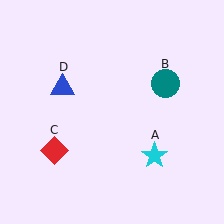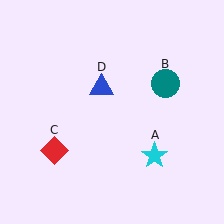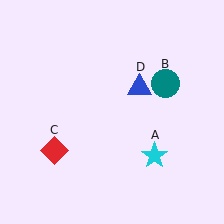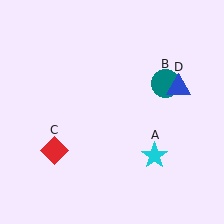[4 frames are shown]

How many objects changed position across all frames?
1 object changed position: blue triangle (object D).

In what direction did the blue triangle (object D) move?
The blue triangle (object D) moved right.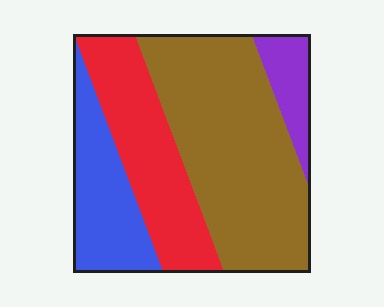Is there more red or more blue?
Red.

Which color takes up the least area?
Purple, at roughly 10%.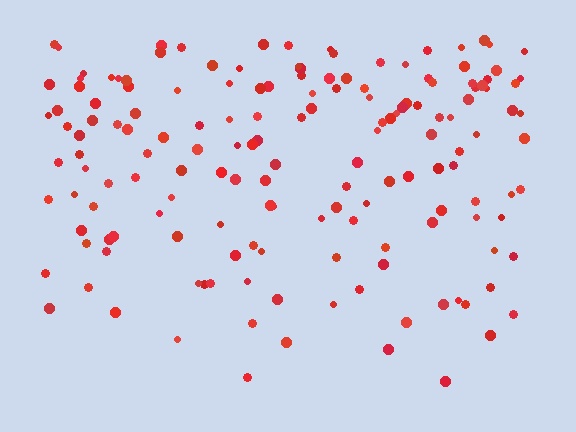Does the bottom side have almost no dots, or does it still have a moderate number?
Still a moderate number, just noticeably fewer than the top.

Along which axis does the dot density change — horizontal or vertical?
Vertical.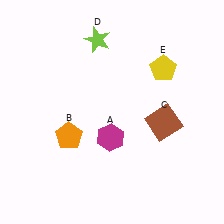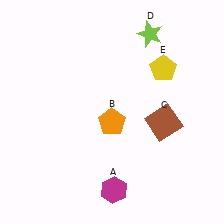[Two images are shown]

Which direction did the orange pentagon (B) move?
The orange pentagon (B) moved right.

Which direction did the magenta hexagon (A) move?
The magenta hexagon (A) moved down.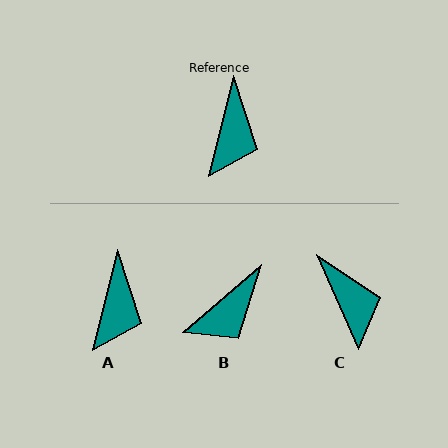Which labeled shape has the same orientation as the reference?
A.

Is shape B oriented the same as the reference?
No, it is off by about 35 degrees.